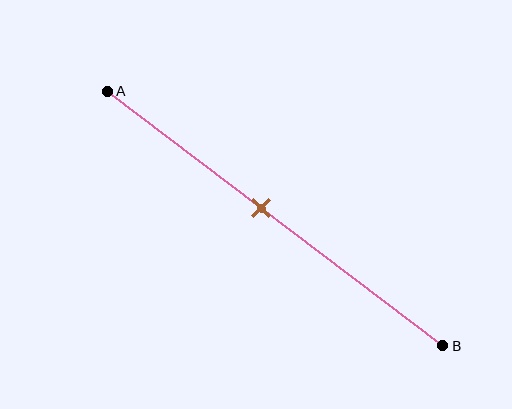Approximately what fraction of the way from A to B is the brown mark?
The brown mark is approximately 45% of the way from A to B.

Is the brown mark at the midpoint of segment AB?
No, the mark is at about 45% from A, not at the 50% midpoint.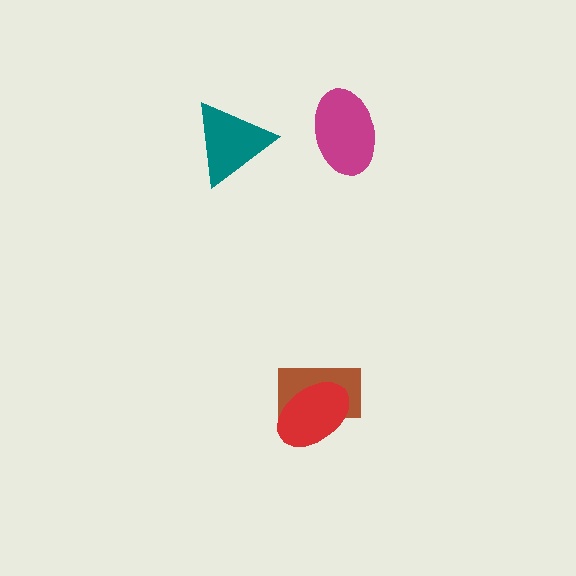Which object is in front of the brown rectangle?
The red ellipse is in front of the brown rectangle.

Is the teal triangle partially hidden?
No, no other shape covers it.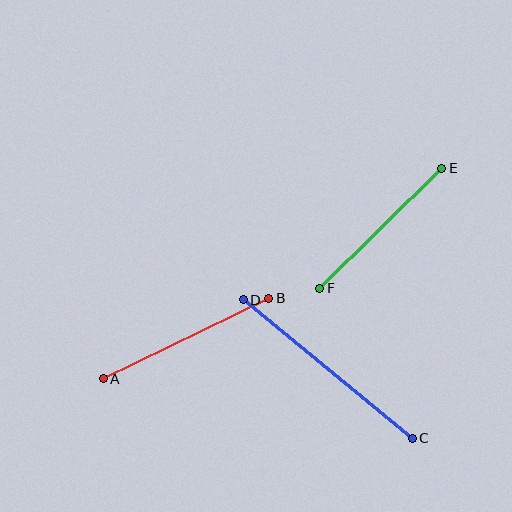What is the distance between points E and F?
The distance is approximately 171 pixels.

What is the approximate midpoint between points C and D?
The midpoint is at approximately (328, 369) pixels.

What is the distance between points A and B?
The distance is approximately 184 pixels.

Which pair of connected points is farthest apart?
Points C and D are farthest apart.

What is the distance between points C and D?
The distance is approximately 219 pixels.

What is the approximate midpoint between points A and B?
The midpoint is at approximately (186, 338) pixels.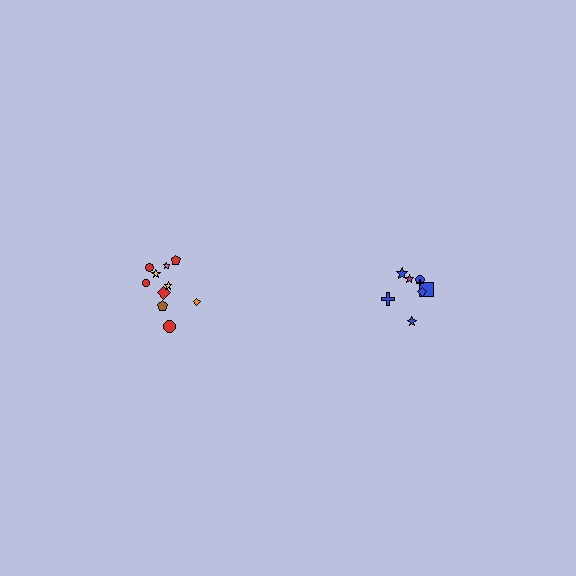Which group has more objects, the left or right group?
The left group.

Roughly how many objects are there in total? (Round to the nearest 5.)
Roughly 20 objects in total.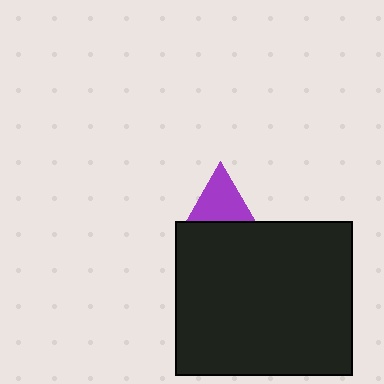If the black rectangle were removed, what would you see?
You would see the complete purple triangle.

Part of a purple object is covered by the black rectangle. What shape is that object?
It is a triangle.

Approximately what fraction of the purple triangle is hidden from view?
Roughly 43% of the purple triangle is hidden behind the black rectangle.